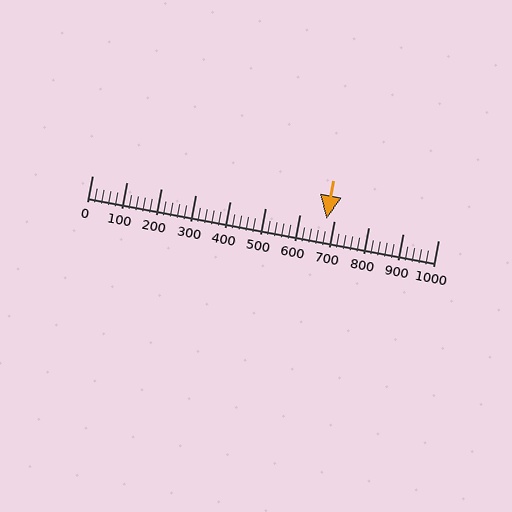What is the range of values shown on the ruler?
The ruler shows values from 0 to 1000.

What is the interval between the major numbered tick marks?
The major tick marks are spaced 100 units apart.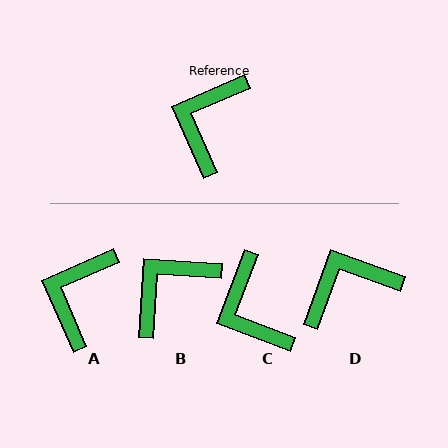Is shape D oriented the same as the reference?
No, it is off by about 44 degrees.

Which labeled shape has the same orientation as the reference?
A.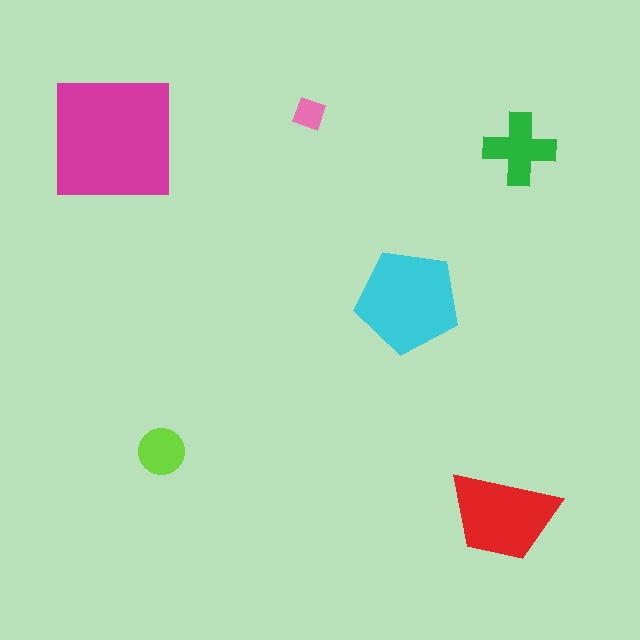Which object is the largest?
The magenta square.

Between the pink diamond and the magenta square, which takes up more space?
The magenta square.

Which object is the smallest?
The pink diamond.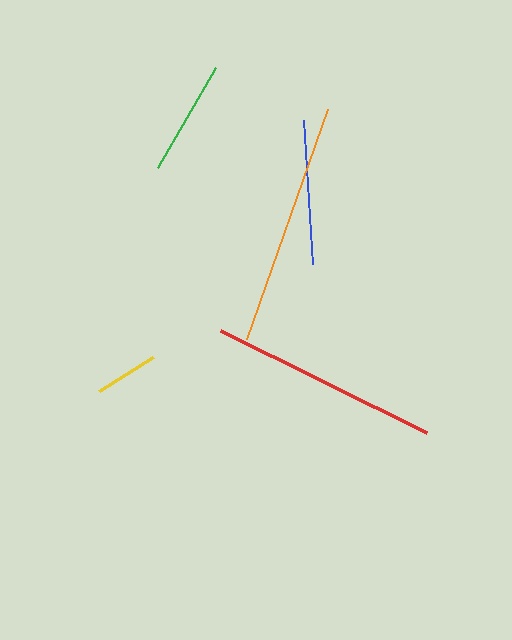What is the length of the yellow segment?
The yellow segment is approximately 64 pixels long.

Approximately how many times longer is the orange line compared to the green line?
The orange line is approximately 2.1 times the length of the green line.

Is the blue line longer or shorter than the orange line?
The orange line is longer than the blue line.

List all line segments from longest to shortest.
From longest to shortest: orange, red, blue, green, yellow.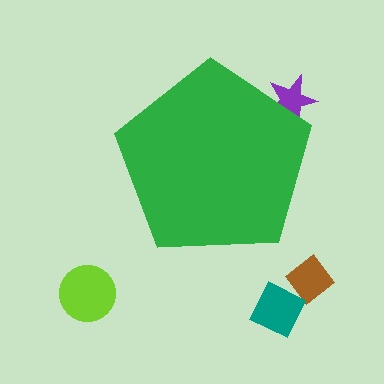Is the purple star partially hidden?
Yes, the purple star is partially hidden behind the green pentagon.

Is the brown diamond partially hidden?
No, the brown diamond is fully visible.